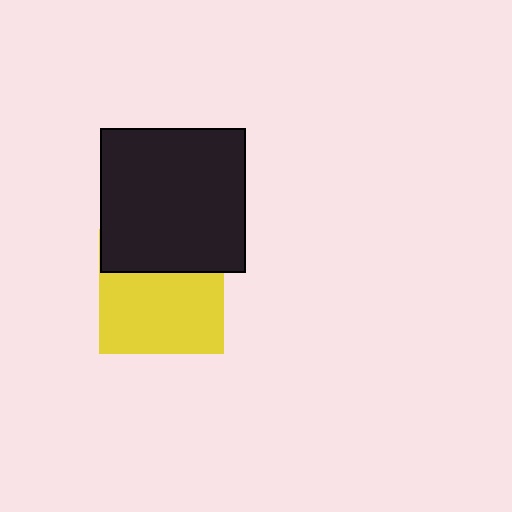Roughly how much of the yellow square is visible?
About half of it is visible (roughly 65%).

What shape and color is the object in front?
The object in front is a black square.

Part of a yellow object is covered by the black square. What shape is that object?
It is a square.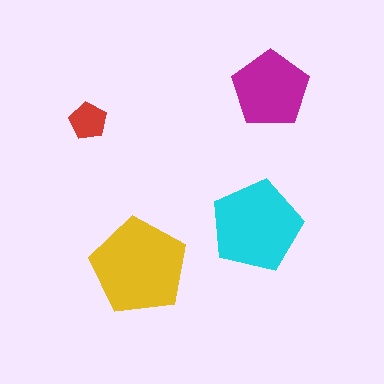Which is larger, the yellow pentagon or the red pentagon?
The yellow one.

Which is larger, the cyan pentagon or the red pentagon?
The cyan one.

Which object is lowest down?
The yellow pentagon is bottommost.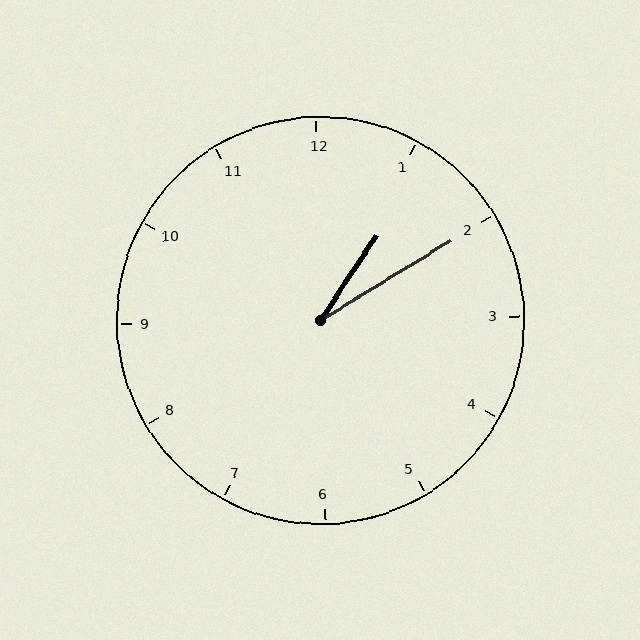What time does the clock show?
1:10.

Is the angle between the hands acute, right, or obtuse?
It is acute.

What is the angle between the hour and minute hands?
Approximately 25 degrees.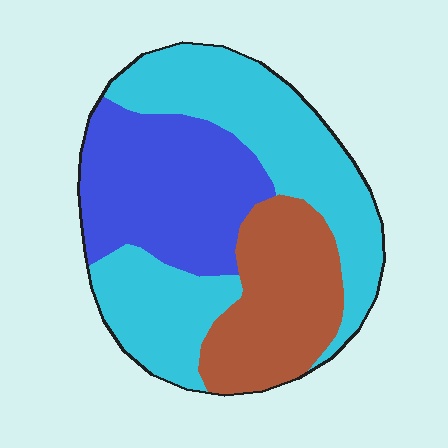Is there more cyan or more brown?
Cyan.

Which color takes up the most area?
Cyan, at roughly 45%.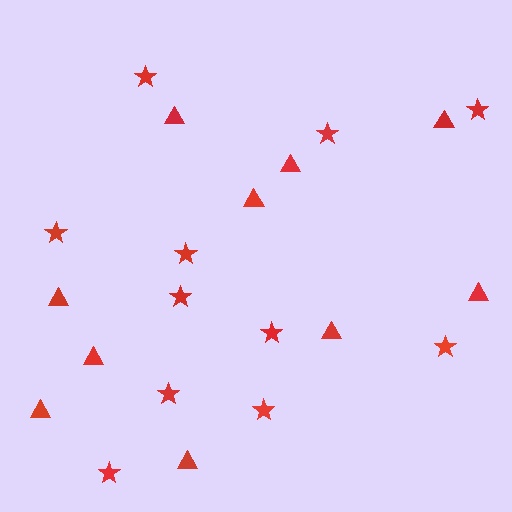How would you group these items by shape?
There are 2 groups: one group of triangles (10) and one group of stars (11).